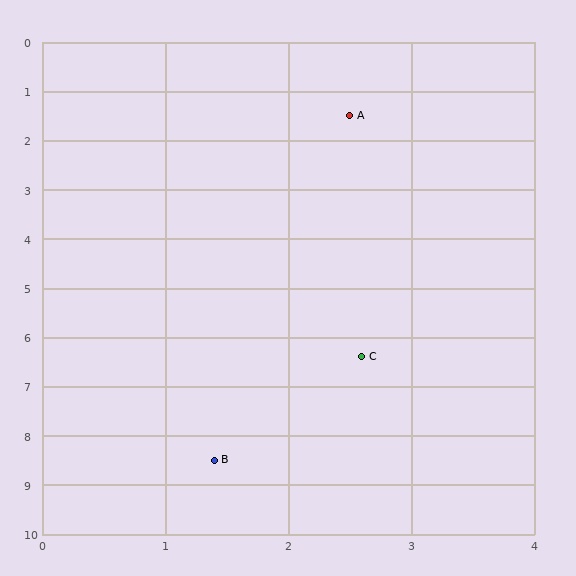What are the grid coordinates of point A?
Point A is at approximately (2.5, 1.5).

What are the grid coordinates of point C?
Point C is at approximately (2.6, 6.4).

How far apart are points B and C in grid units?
Points B and C are about 2.4 grid units apart.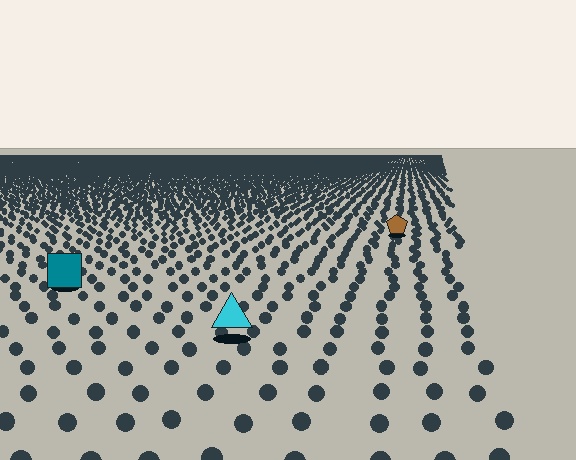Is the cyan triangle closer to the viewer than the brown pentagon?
Yes. The cyan triangle is closer — you can tell from the texture gradient: the ground texture is coarser near it.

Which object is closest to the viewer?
The cyan triangle is closest. The texture marks near it are larger and more spread out.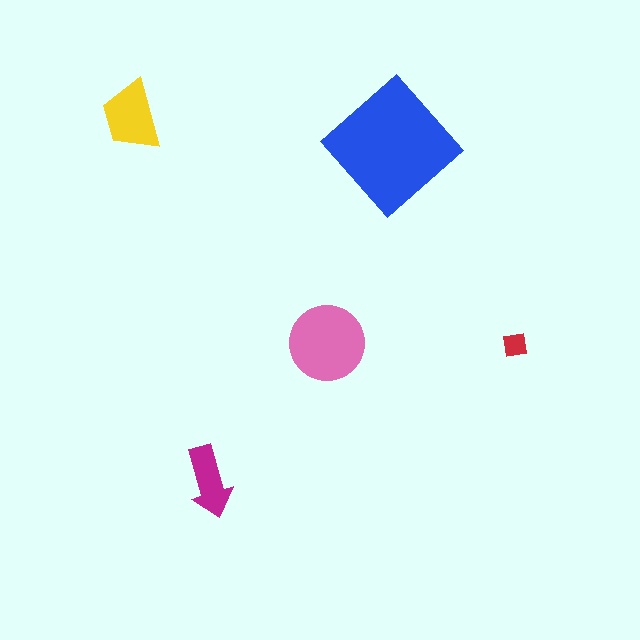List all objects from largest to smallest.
The blue diamond, the pink circle, the yellow trapezoid, the magenta arrow, the red square.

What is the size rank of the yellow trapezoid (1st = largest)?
3rd.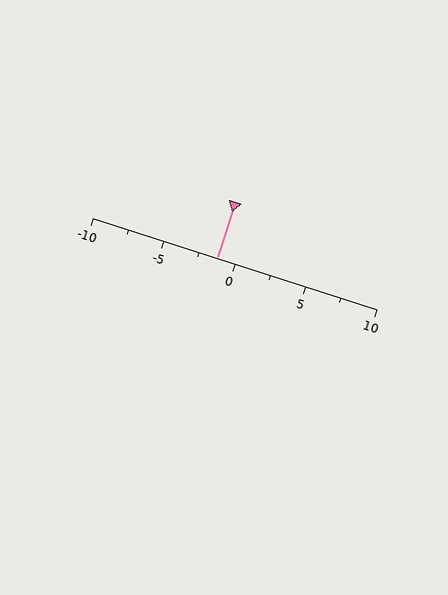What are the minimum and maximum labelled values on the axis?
The axis runs from -10 to 10.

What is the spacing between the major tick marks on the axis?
The major ticks are spaced 5 apart.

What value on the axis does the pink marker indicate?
The marker indicates approximately -1.2.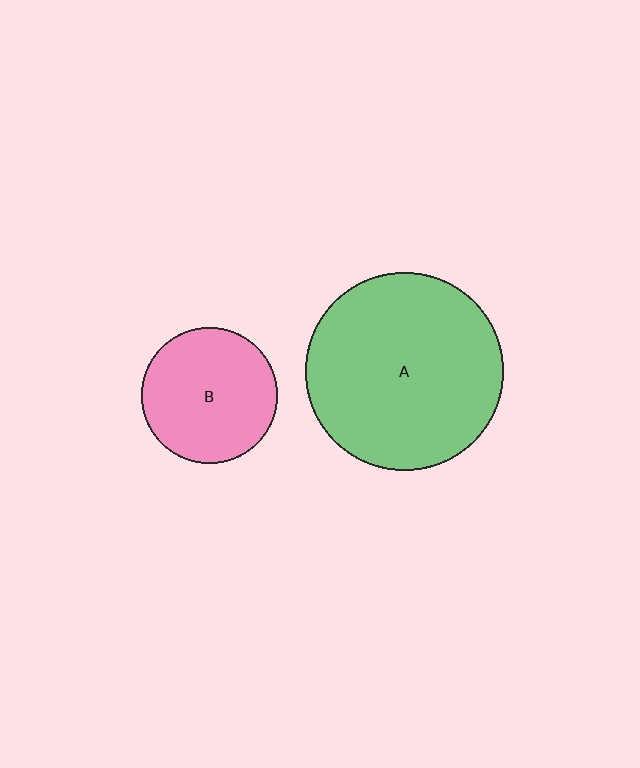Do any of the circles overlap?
No, none of the circles overlap.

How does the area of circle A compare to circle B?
Approximately 2.1 times.